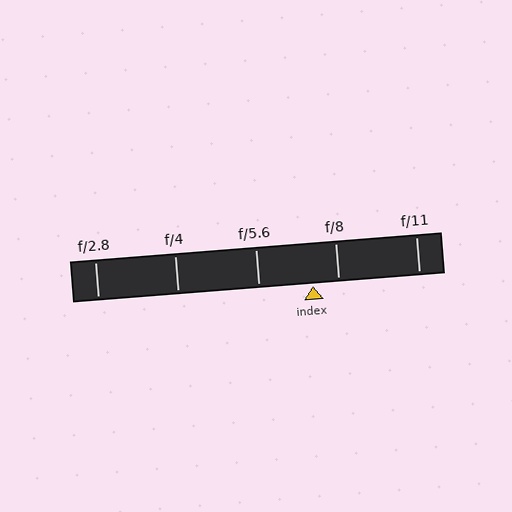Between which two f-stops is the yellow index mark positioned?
The index mark is between f/5.6 and f/8.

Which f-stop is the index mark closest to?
The index mark is closest to f/8.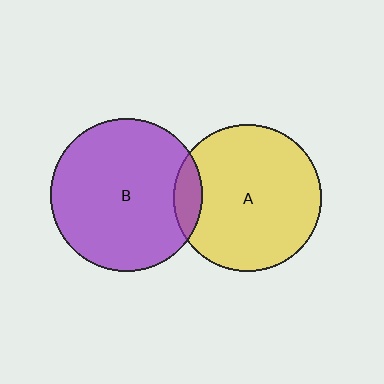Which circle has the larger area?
Circle B (purple).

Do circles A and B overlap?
Yes.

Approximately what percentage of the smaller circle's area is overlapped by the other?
Approximately 10%.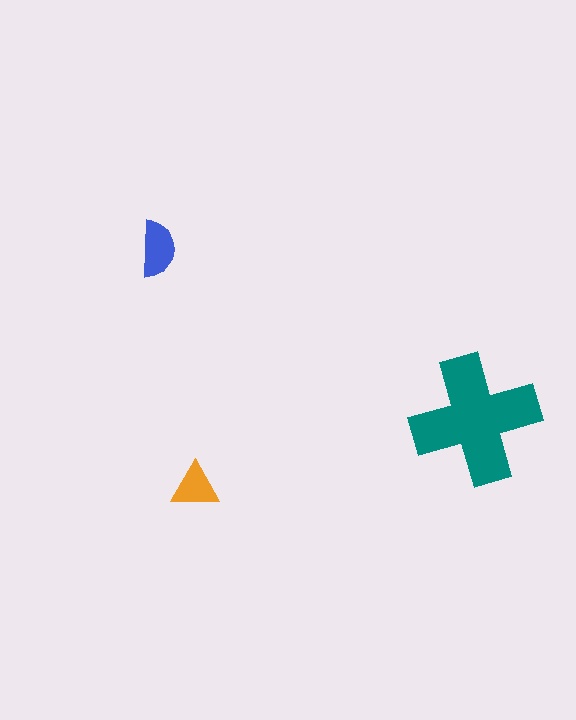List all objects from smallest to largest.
The orange triangle, the blue semicircle, the teal cross.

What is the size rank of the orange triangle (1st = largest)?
3rd.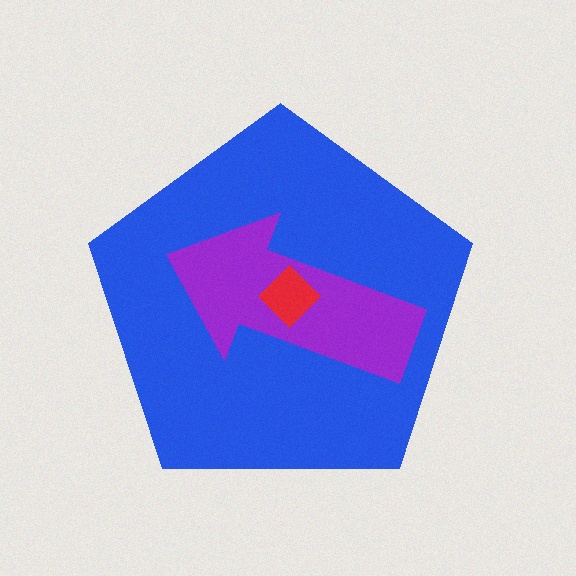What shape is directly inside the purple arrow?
The red diamond.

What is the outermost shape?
The blue pentagon.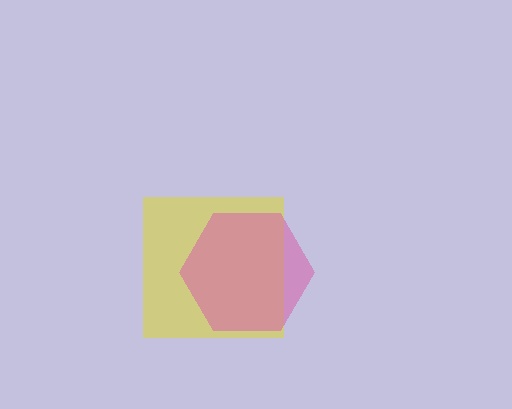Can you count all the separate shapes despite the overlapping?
Yes, there are 2 separate shapes.